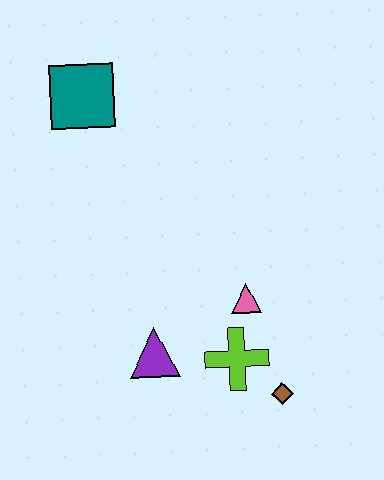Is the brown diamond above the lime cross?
No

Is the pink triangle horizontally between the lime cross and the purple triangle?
No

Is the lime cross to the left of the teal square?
No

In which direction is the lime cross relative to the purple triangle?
The lime cross is to the right of the purple triangle.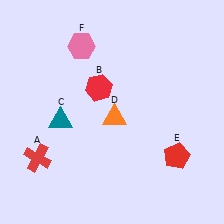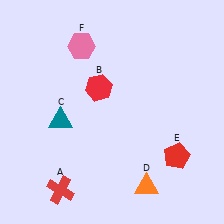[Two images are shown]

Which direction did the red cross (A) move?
The red cross (A) moved down.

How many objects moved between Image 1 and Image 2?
2 objects moved between the two images.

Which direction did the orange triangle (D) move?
The orange triangle (D) moved down.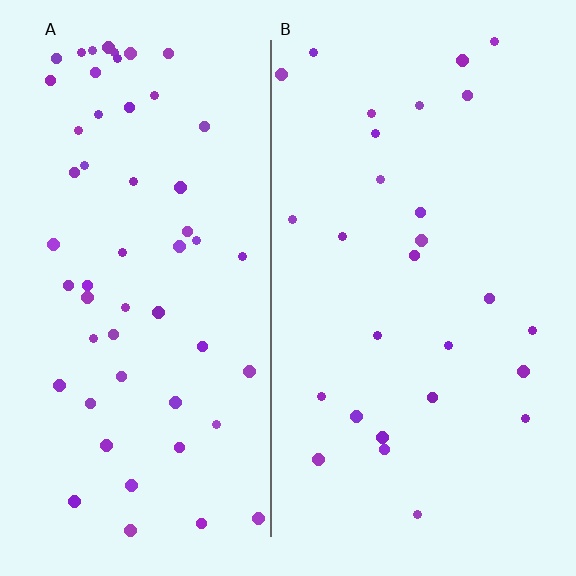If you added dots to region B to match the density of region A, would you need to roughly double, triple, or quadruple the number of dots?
Approximately double.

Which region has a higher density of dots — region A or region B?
A (the left).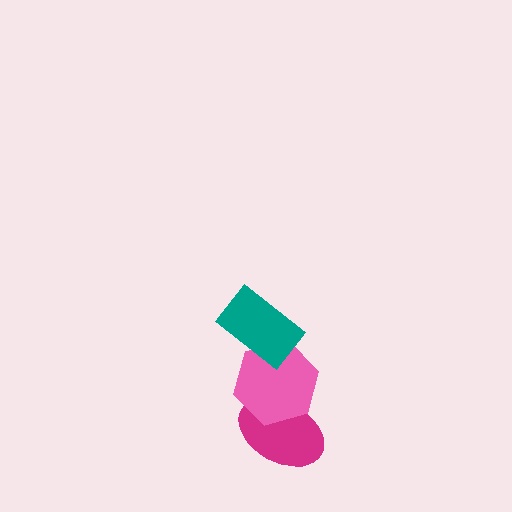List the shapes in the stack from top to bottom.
From top to bottom: the teal rectangle, the pink hexagon, the magenta ellipse.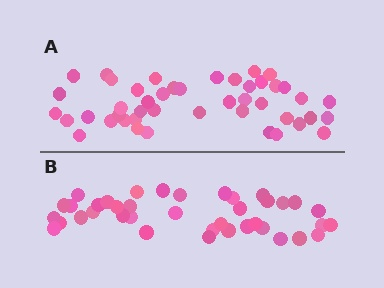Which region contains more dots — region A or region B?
Region A (the top region) has more dots.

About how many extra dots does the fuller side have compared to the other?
Region A has about 6 more dots than region B.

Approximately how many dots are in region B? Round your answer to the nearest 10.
About 40 dots. (The exact count is 39, which rounds to 40.)